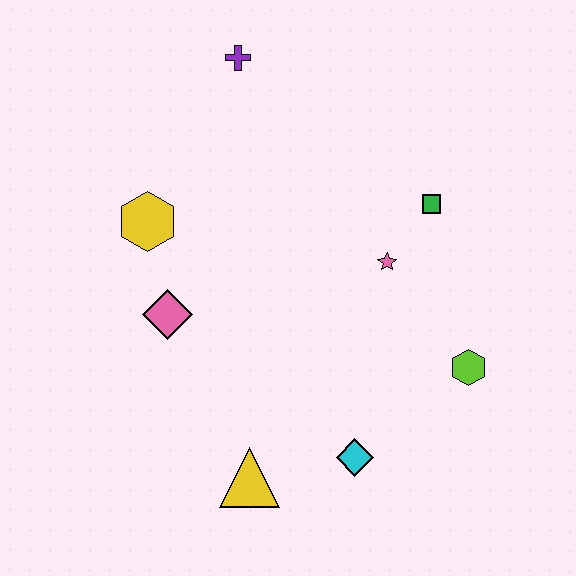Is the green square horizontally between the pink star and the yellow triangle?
No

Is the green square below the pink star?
No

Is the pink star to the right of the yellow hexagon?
Yes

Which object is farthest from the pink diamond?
The lime hexagon is farthest from the pink diamond.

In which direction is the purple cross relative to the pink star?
The purple cross is above the pink star.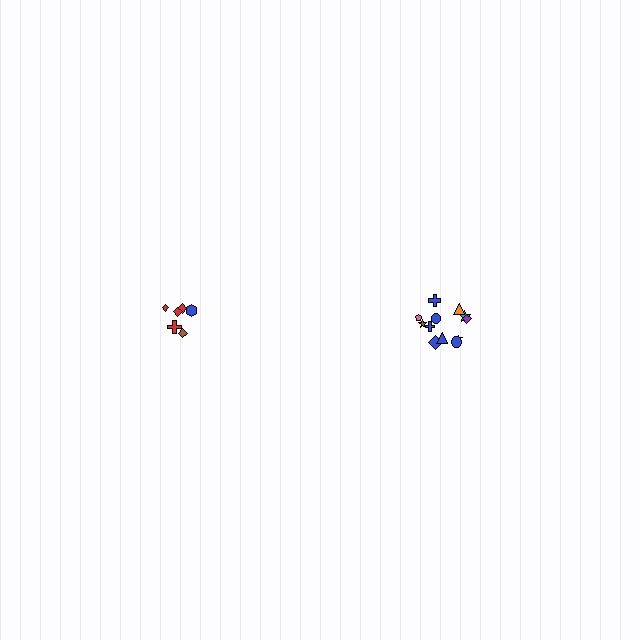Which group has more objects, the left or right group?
The right group.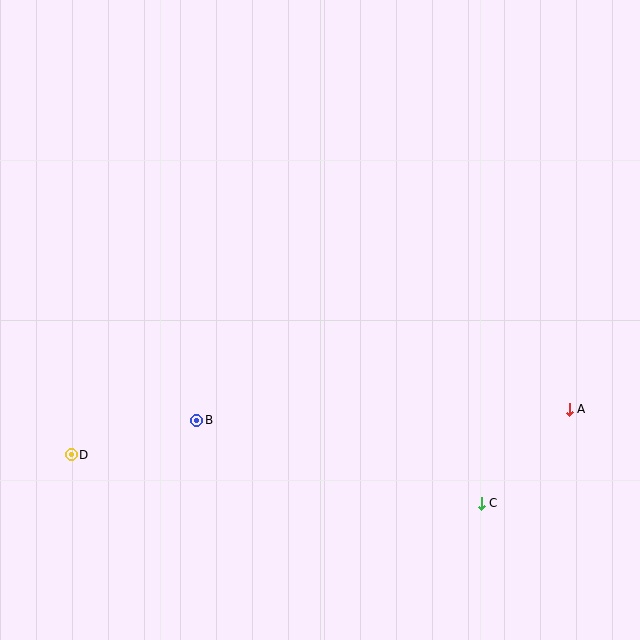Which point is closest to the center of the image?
Point B at (197, 420) is closest to the center.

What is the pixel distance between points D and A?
The distance between D and A is 500 pixels.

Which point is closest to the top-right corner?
Point A is closest to the top-right corner.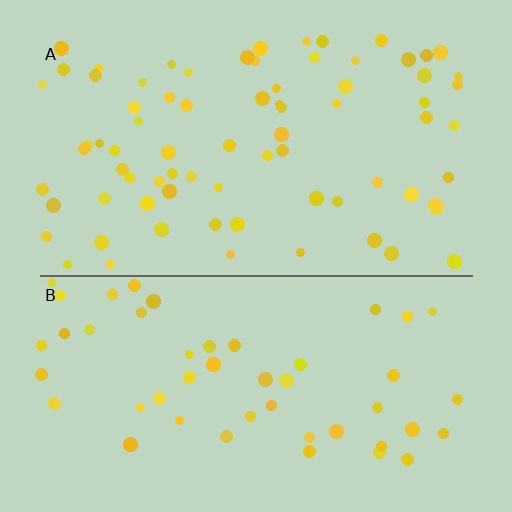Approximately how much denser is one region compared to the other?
Approximately 1.6× — region A over region B.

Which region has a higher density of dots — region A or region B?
A (the top).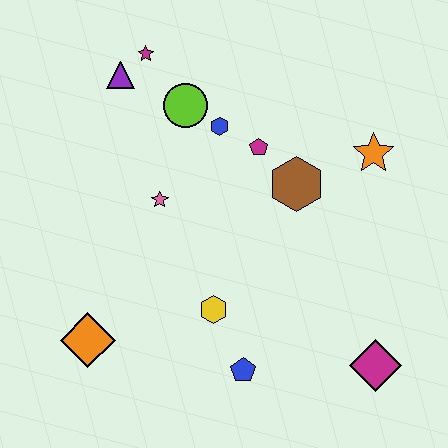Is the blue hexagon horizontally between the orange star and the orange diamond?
Yes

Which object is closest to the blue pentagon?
The yellow hexagon is closest to the blue pentagon.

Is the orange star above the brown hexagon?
Yes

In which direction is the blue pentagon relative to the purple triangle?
The blue pentagon is below the purple triangle.